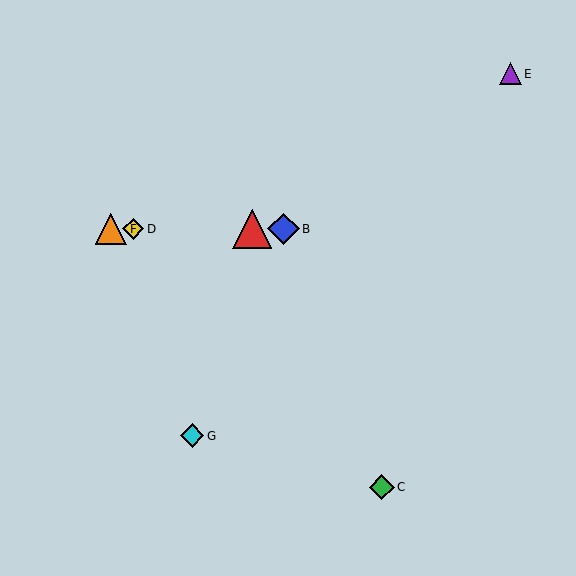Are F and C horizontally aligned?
No, F is at y≈229 and C is at y≈487.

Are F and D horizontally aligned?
Yes, both are at y≈229.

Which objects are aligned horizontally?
Objects A, B, D, F are aligned horizontally.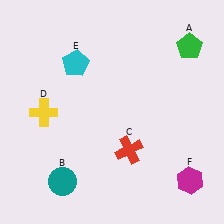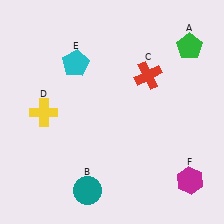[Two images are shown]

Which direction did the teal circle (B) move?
The teal circle (B) moved right.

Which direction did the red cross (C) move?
The red cross (C) moved up.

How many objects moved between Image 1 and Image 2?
2 objects moved between the two images.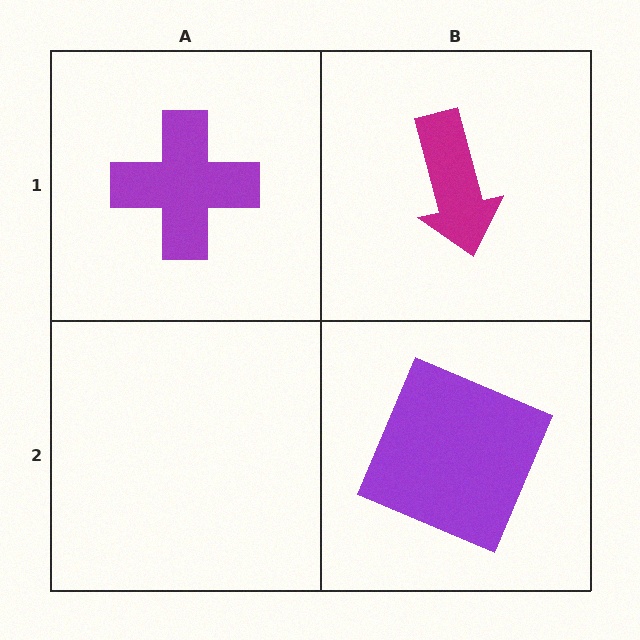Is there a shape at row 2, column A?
No, that cell is empty.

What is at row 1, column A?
A purple cross.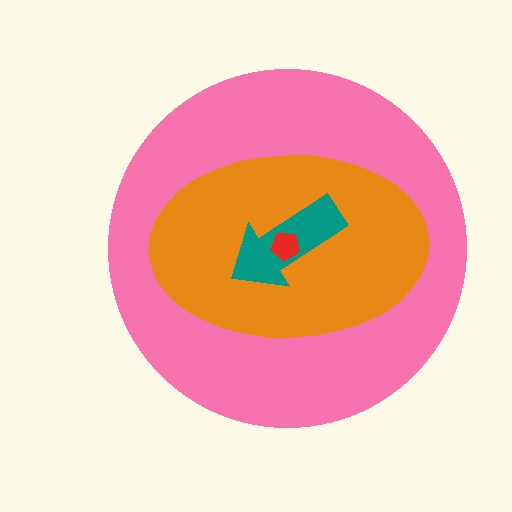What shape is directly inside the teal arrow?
The red pentagon.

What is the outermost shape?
The pink circle.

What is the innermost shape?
The red pentagon.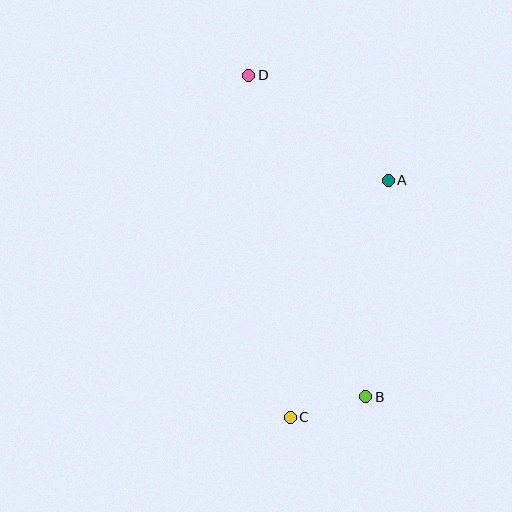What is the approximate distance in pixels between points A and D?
The distance between A and D is approximately 174 pixels.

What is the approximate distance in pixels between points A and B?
The distance between A and B is approximately 218 pixels.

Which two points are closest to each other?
Points B and C are closest to each other.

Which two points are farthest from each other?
Points C and D are farthest from each other.